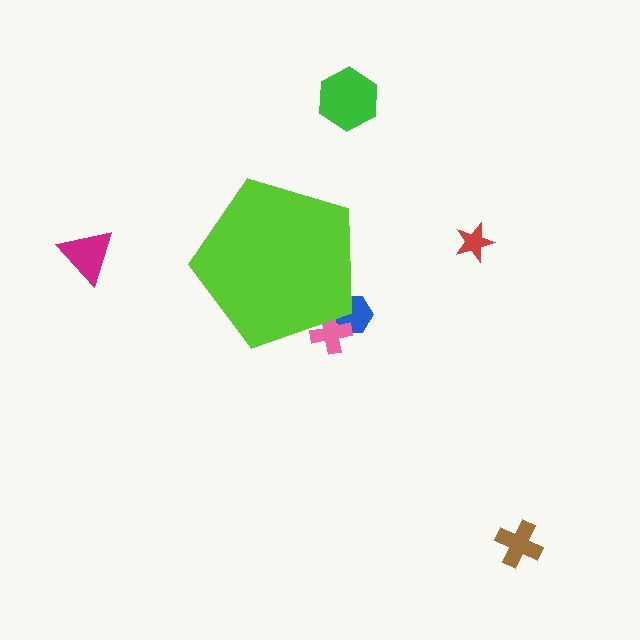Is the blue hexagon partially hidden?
Yes, the blue hexagon is partially hidden behind the lime pentagon.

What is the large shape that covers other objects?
A lime pentagon.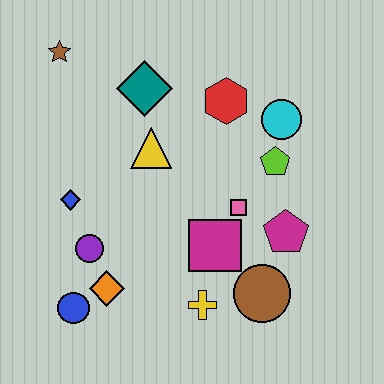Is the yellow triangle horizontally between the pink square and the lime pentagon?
No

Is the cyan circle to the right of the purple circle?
Yes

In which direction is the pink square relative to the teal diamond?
The pink square is below the teal diamond.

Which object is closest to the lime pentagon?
The cyan circle is closest to the lime pentagon.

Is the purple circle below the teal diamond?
Yes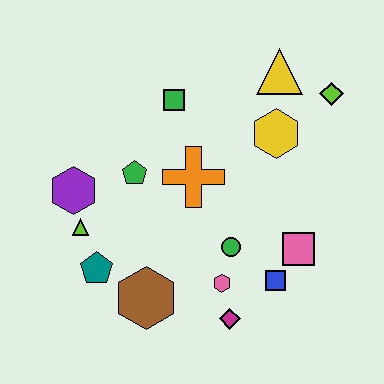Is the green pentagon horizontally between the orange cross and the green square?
No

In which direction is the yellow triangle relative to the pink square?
The yellow triangle is above the pink square.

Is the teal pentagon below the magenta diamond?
No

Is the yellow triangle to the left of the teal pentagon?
No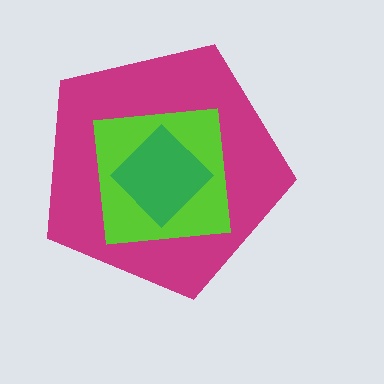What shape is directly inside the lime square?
The green diamond.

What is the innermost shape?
The green diamond.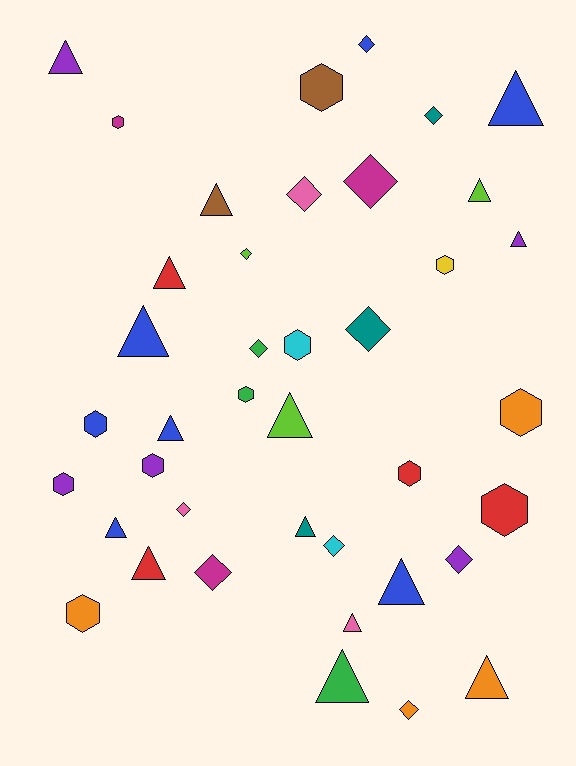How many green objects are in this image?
There are 3 green objects.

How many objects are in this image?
There are 40 objects.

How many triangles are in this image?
There are 16 triangles.